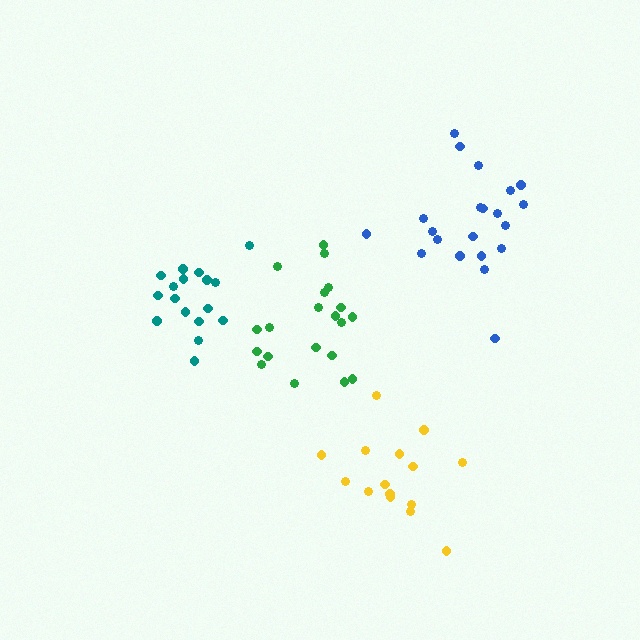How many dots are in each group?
Group 1: 20 dots, Group 2: 21 dots, Group 3: 15 dots, Group 4: 17 dots (73 total).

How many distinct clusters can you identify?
There are 4 distinct clusters.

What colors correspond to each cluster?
The clusters are colored: green, blue, yellow, teal.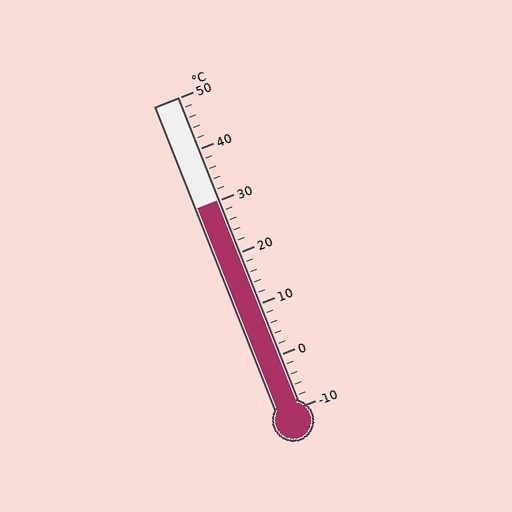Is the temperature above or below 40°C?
The temperature is below 40°C.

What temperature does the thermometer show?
The thermometer shows approximately 30°C.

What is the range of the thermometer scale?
The thermometer scale ranges from -10°C to 50°C.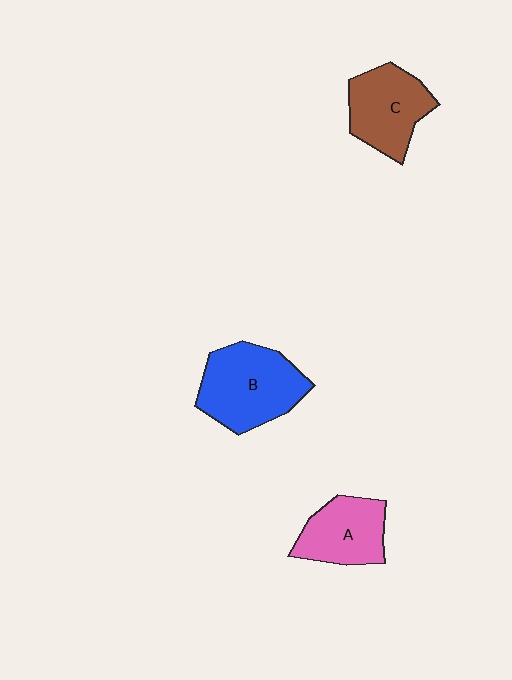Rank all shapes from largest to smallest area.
From largest to smallest: B (blue), C (brown), A (pink).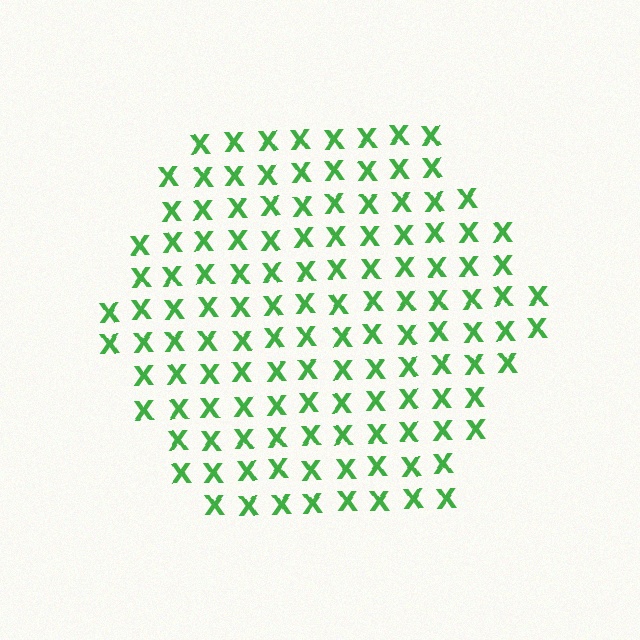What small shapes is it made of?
It is made of small letter X's.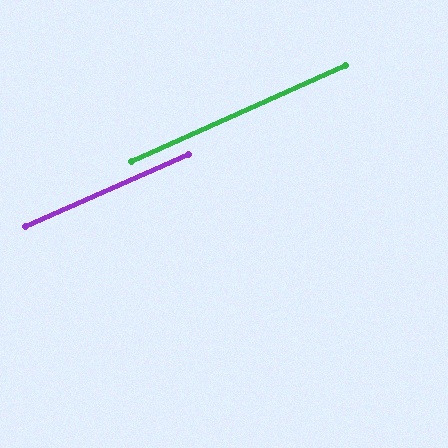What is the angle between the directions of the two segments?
Approximately 0 degrees.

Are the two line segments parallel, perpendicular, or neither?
Parallel — their directions differ by only 0.5°.